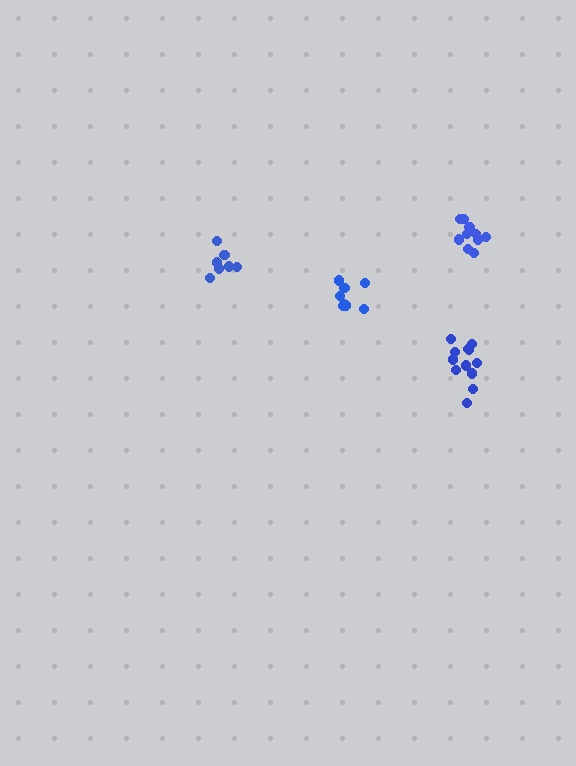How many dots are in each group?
Group 1: 10 dots, Group 2: 7 dots, Group 3: 12 dots, Group 4: 8 dots (37 total).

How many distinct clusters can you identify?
There are 4 distinct clusters.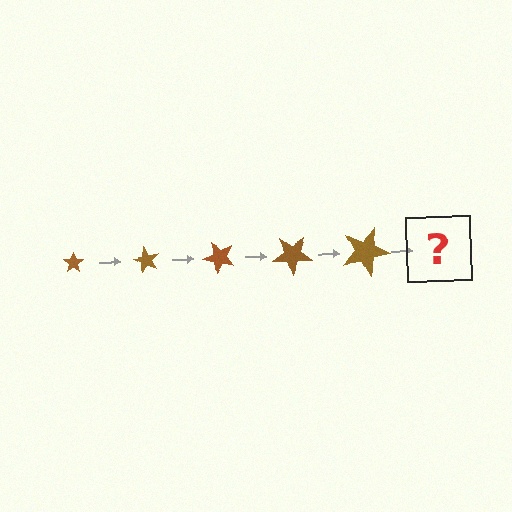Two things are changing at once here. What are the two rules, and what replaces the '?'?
The two rules are that the star grows larger each step and it rotates 60 degrees each step. The '?' should be a star, larger than the previous one and rotated 300 degrees from the start.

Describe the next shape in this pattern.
It should be a star, larger than the previous one and rotated 300 degrees from the start.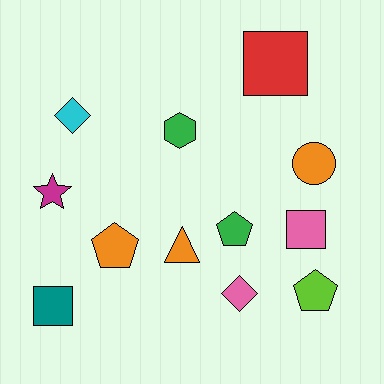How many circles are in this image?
There is 1 circle.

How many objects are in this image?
There are 12 objects.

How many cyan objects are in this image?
There is 1 cyan object.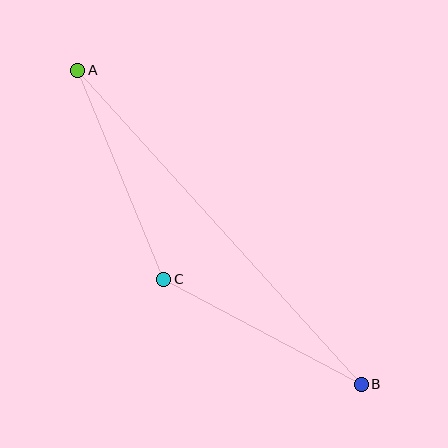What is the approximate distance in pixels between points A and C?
The distance between A and C is approximately 226 pixels.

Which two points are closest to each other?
Points B and C are closest to each other.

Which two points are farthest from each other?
Points A and B are farthest from each other.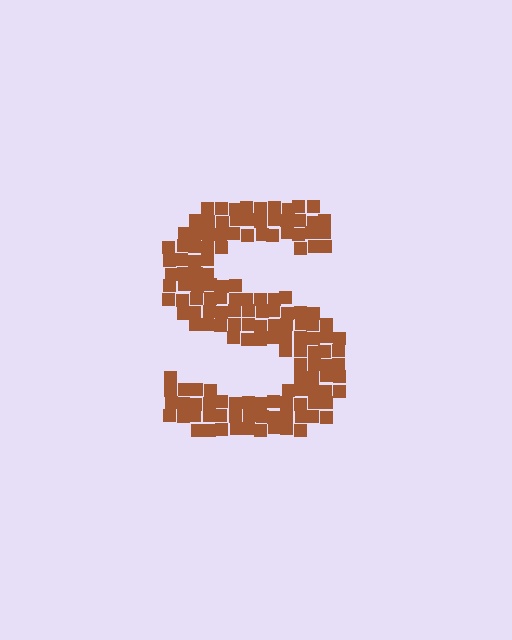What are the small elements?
The small elements are squares.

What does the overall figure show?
The overall figure shows the letter S.